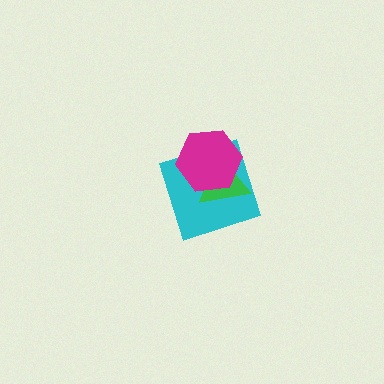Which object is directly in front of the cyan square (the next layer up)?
The green triangle is directly in front of the cyan square.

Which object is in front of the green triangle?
The magenta hexagon is in front of the green triangle.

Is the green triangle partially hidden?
Yes, it is partially covered by another shape.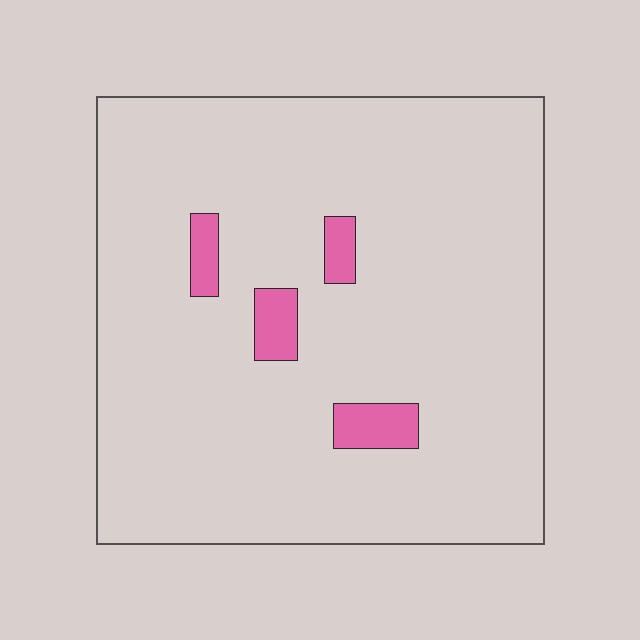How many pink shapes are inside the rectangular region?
4.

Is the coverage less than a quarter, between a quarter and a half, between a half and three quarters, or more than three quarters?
Less than a quarter.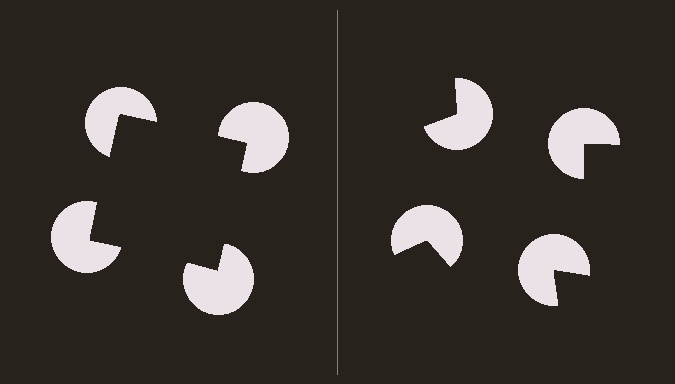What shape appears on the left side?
An illusory square.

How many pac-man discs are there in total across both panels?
8 — 4 on each side.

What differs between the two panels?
The pac-man discs are positioned identically on both sides; only the wedge orientations differ. On the left they align to a square; on the right they are misaligned.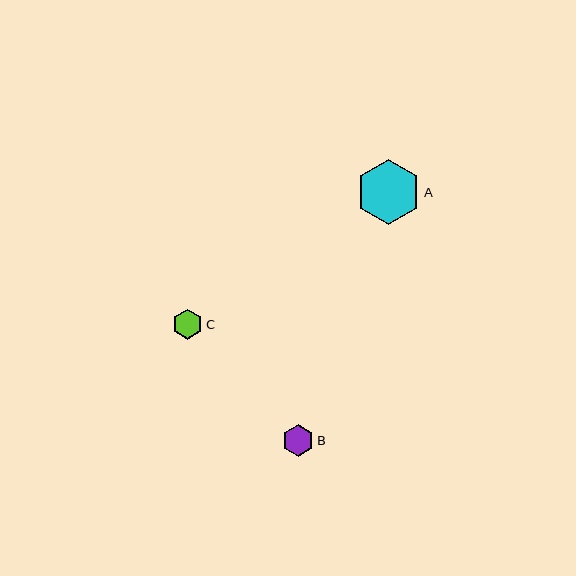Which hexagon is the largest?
Hexagon A is the largest with a size of approximately 65 pixels.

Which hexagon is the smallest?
Hexagon C is the smallest with a size of approximately 30 pixels.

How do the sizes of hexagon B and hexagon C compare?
Hexagon B and hexagon C are approximately the same size.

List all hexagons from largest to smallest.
From largest to smallest: A, B, C.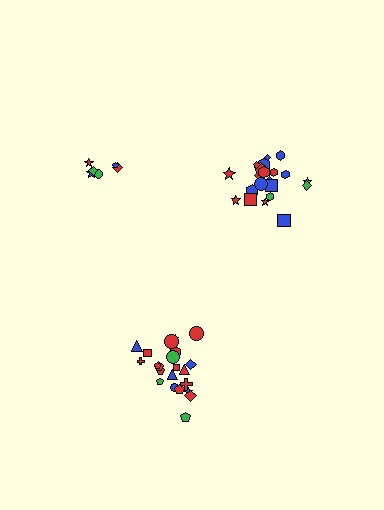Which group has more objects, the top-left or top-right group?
The top-right group.